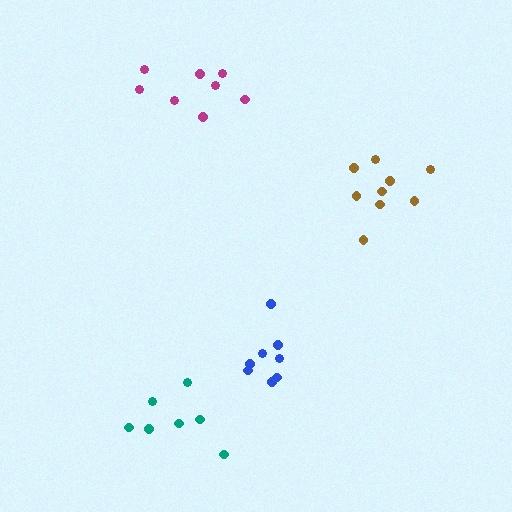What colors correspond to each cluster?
The clusters are colored: blue, magenta, brown, teal.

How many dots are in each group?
Group 1: 8 dots, Group 2: 8 dots, Group 3: 9 dots, Group 4: 7 dots (32 total).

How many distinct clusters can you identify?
There are 4 distinct clusters.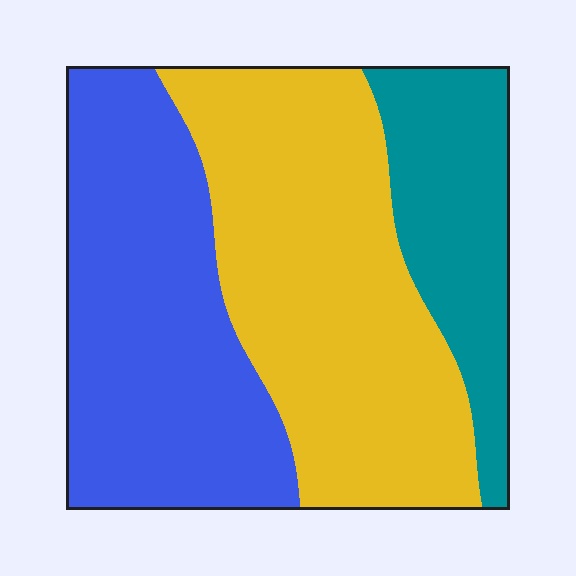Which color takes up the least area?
Teal, at roughly 20%.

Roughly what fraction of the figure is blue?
Blue covers about 40% of the figure.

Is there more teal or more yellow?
Yellow.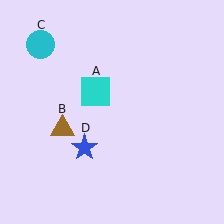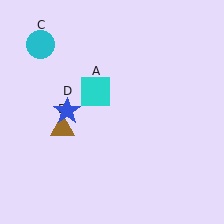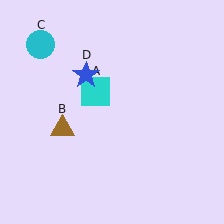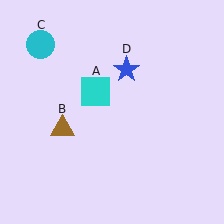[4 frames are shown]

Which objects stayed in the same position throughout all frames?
Cyan square (object A) and brown triangle (object B) and cyan circle (object C) remained stationary.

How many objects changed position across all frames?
1 object changed position: blue star (object D).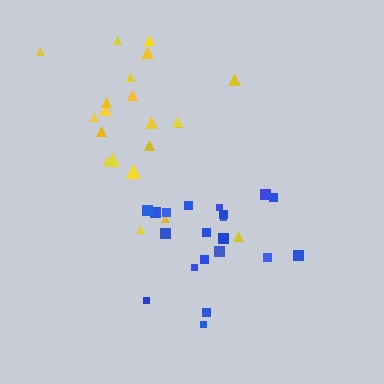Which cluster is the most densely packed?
Blue.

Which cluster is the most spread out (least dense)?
Yellow.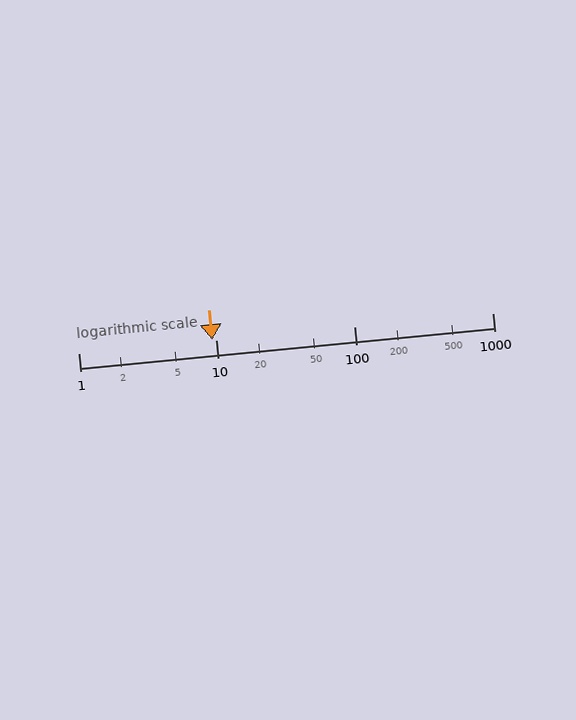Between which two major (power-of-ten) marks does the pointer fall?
The pointer is between 1 and 10.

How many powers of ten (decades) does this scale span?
The scale spans 3 decades, from 1 to 1000.